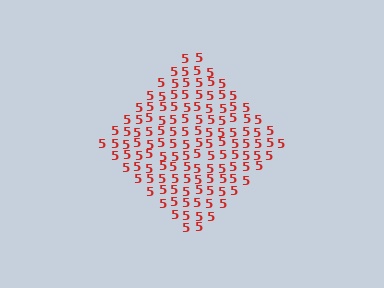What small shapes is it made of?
It is made of small digit 5's.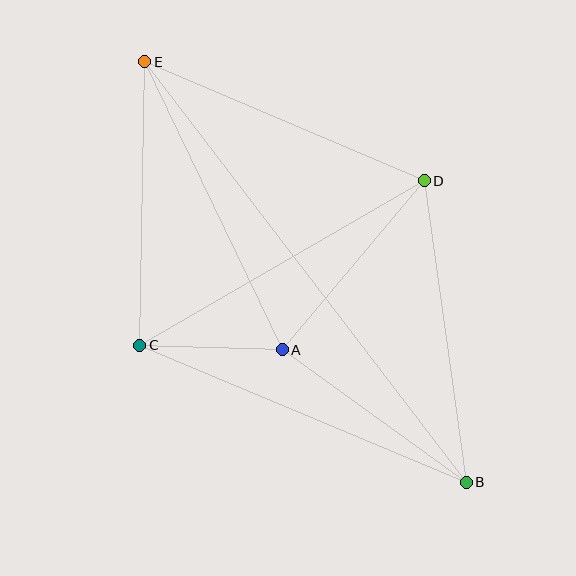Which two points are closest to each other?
Points A and C are closest to each other.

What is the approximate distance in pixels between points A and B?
The distance between A and B is approximately 227 pixels.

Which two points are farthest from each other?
Points B and E are farthest from each other.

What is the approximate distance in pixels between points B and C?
The distance between B and C is approximately 354 pixels.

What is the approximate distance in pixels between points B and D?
The distance between B and D is approximately 304 pixels.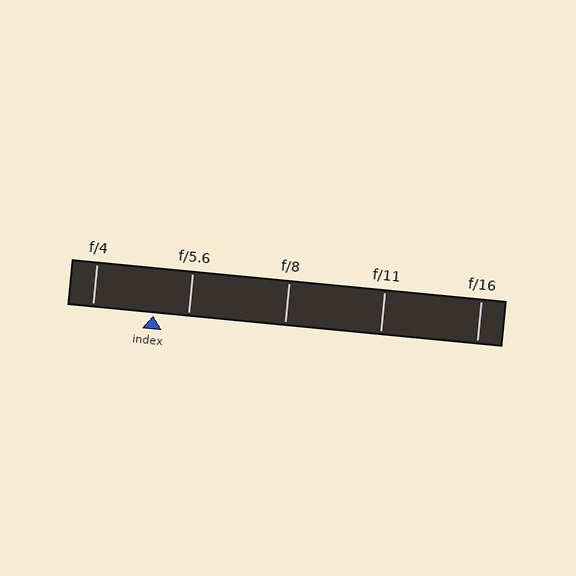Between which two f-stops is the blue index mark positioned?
The index mark is between f/4 and f/5.6.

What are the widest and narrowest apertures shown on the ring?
The widest aperture shown is f/4 and the narrowest is f/16.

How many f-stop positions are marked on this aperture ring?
There are 5 f-stop positions marked.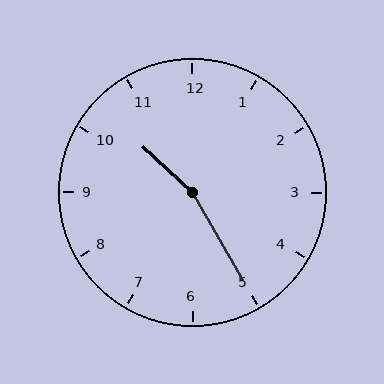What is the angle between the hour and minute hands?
Approximately 162 degrees.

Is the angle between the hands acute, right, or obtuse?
It is obtuse.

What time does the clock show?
10:25.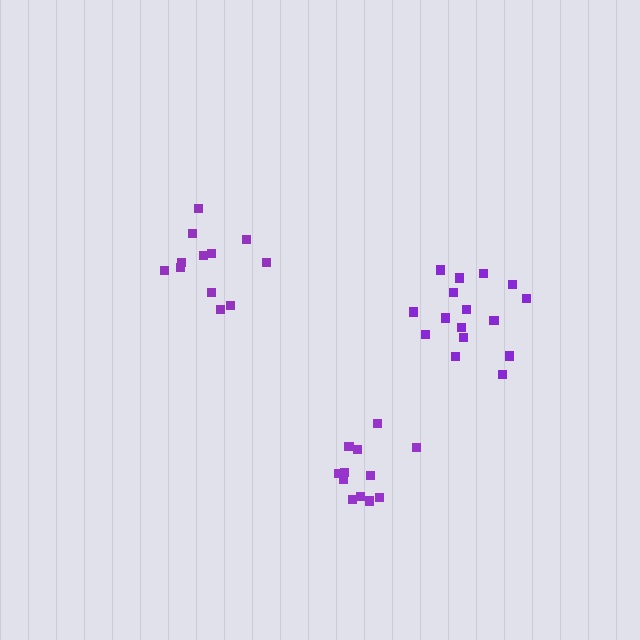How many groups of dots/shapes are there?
There are 3 groups.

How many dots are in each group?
Group 1: 12 dots, Group 2: 12 dots, Group 3: 16 dots (40 total).